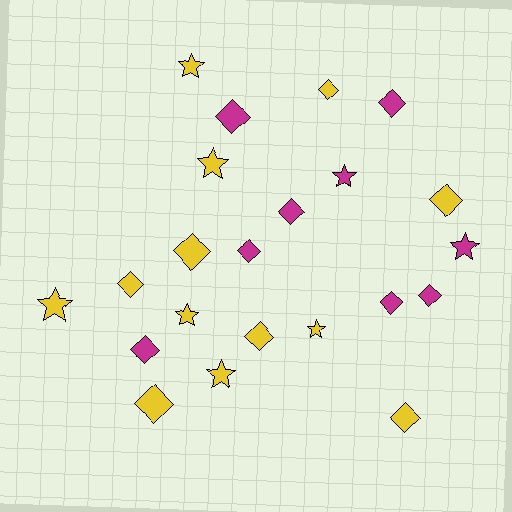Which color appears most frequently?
Yellow, with 13 objects.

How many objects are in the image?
There are 22 objects.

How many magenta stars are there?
There are 2 magenta stars.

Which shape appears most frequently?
Diamond, with 14 objects.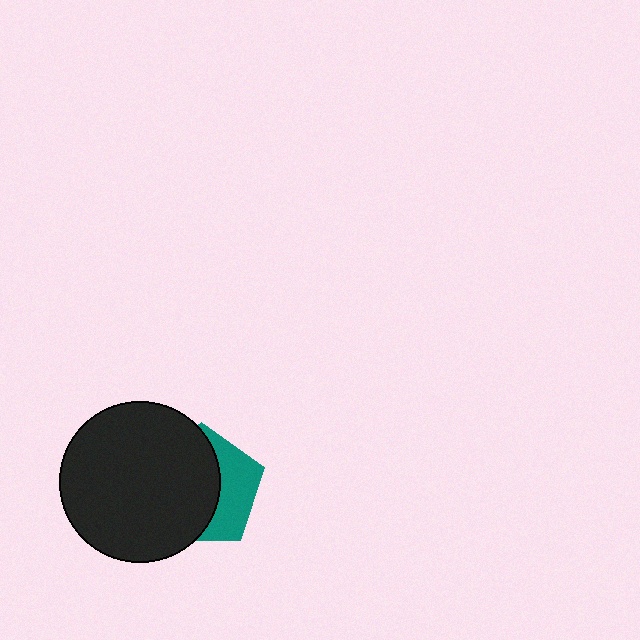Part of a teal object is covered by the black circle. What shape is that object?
It is a pentagon.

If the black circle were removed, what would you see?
You would see the complete teal pentagon.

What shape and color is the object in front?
The object in front is a black circle.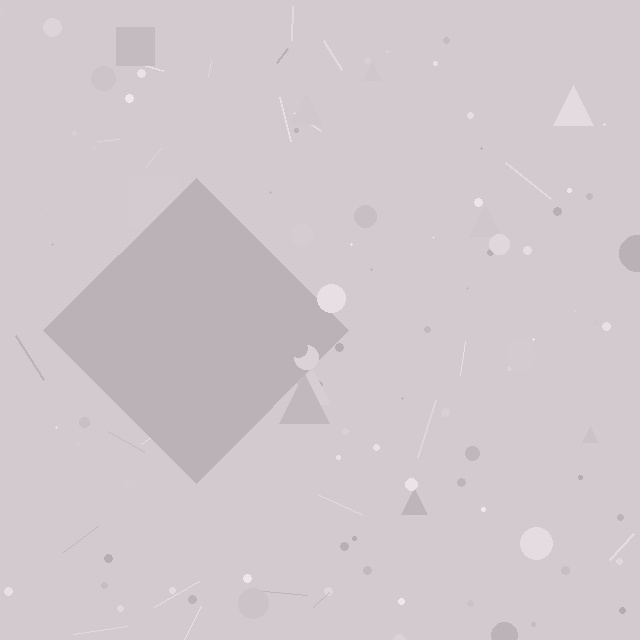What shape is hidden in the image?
A diamond is hidden in the image.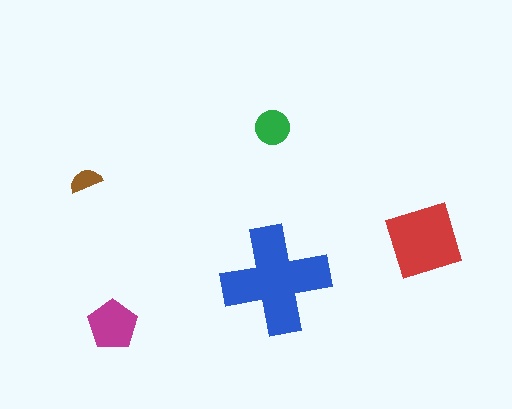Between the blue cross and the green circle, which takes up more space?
The blue cross.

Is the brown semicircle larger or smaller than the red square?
Smaller.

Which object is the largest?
The blue cross.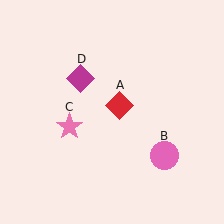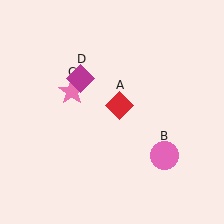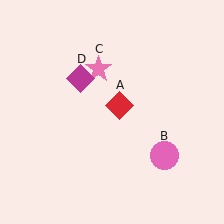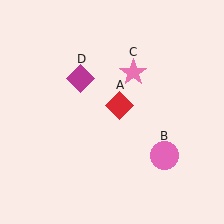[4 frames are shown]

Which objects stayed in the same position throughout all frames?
Red diamond (object A) and pink circle (object B) and magenta diamond (object D) remained stationary.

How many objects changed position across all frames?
1 object changed position: pink star (object C).